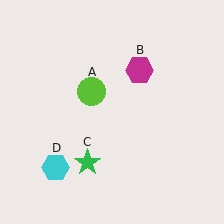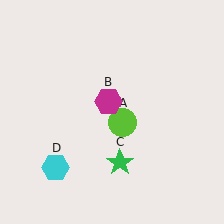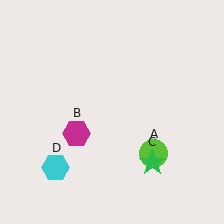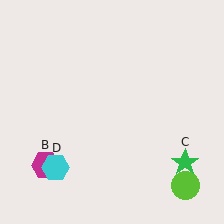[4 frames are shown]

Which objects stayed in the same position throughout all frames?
Cyan hexagon (object D) remained stationary.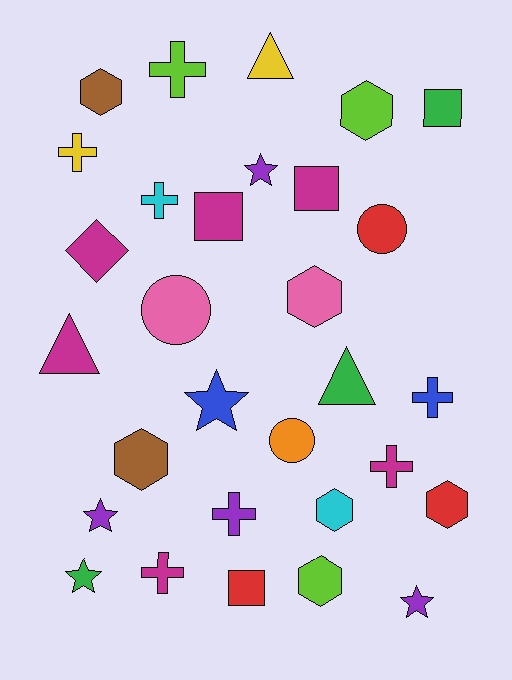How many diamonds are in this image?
There is 1 diamond.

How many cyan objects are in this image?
There are 2 cyan objects.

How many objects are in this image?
There are 30 objects.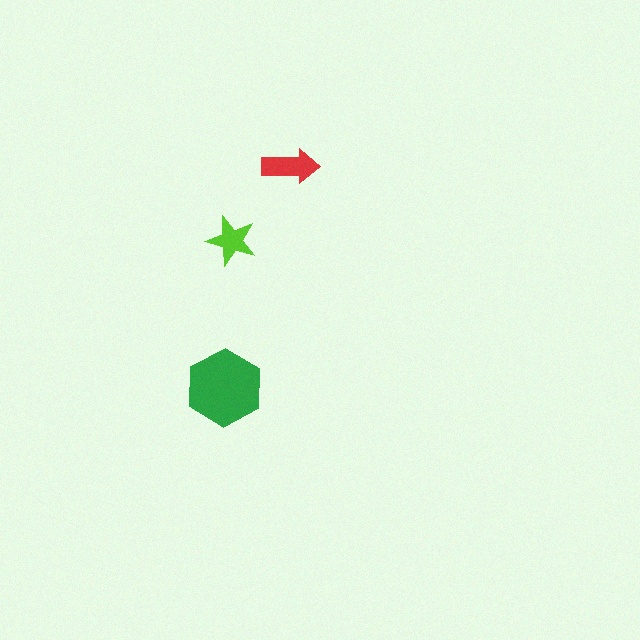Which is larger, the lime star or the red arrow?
The red arrow.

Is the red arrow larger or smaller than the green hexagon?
Smaller.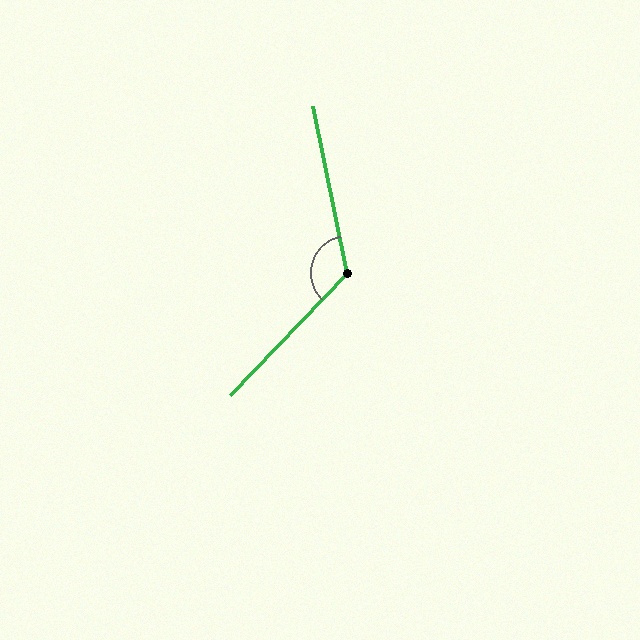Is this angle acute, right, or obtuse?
It is obtuse.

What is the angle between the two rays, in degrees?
Approximately 125 degrees.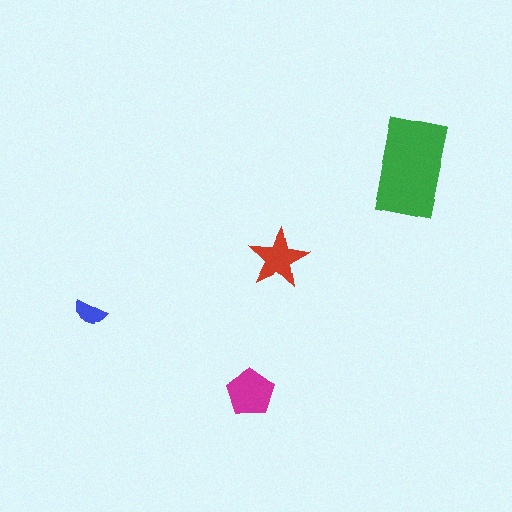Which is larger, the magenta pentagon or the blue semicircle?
The magenta pentagon.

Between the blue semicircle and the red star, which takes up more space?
The red star.